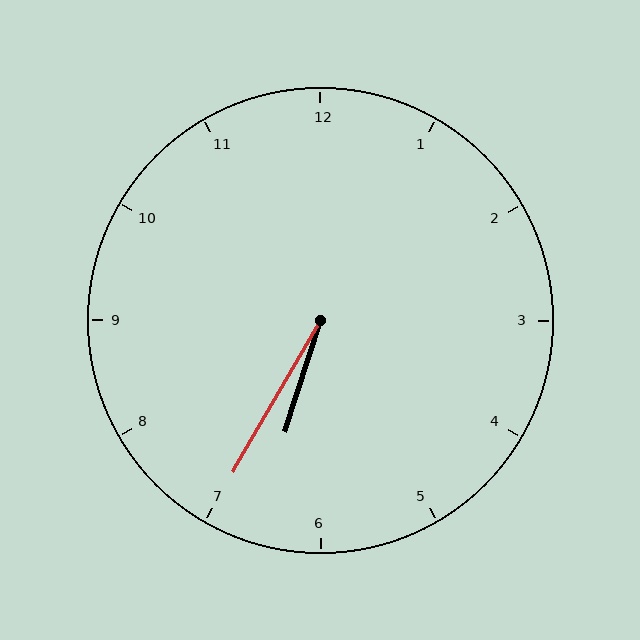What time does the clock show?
6:35.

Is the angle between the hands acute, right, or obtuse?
It is acute.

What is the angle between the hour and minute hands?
Approximately 12 degrees.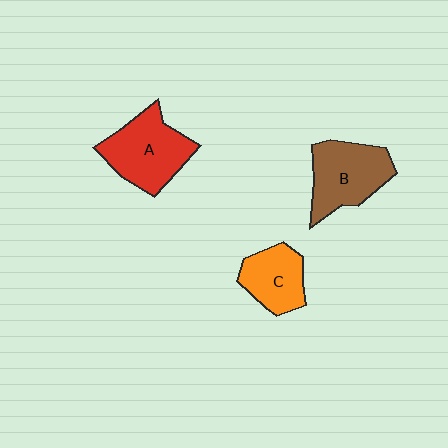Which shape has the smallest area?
Shape C (orange).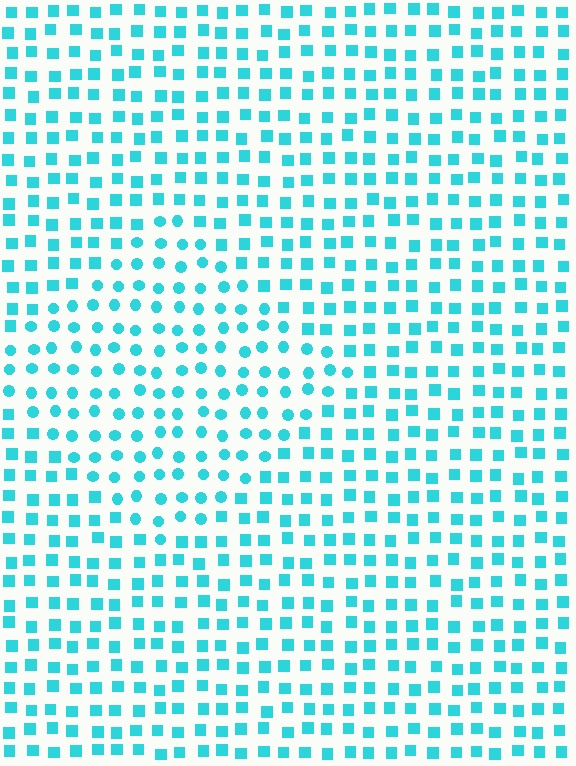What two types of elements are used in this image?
The image uses circles inside the diamond region and squares outside it.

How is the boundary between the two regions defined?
The boundary is defined by a change in element shape: circles inside vs. squares outside. All elements share the same color and spacing.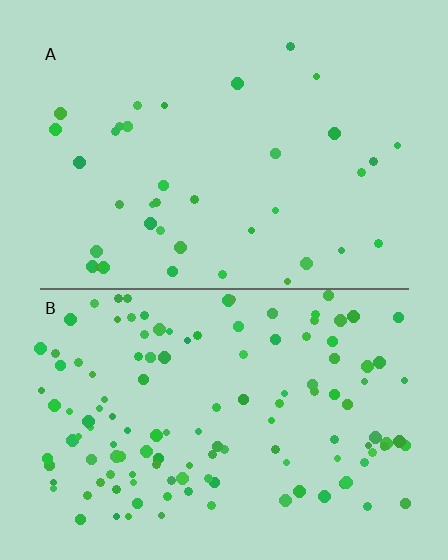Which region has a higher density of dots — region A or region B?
B (the bottom).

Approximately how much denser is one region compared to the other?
Approximately 3.3× — region B over region A.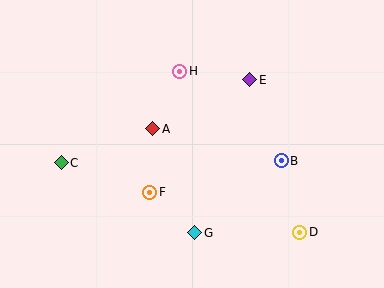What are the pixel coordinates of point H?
Point H is at (180, 71).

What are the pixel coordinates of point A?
Point A is at (153, 129).